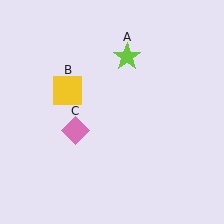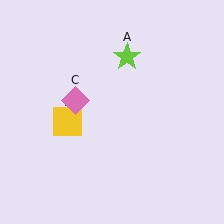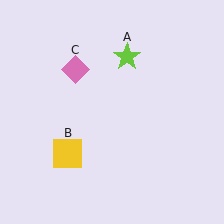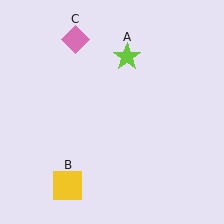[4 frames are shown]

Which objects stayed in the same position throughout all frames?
Lime star (object A) remained stationary.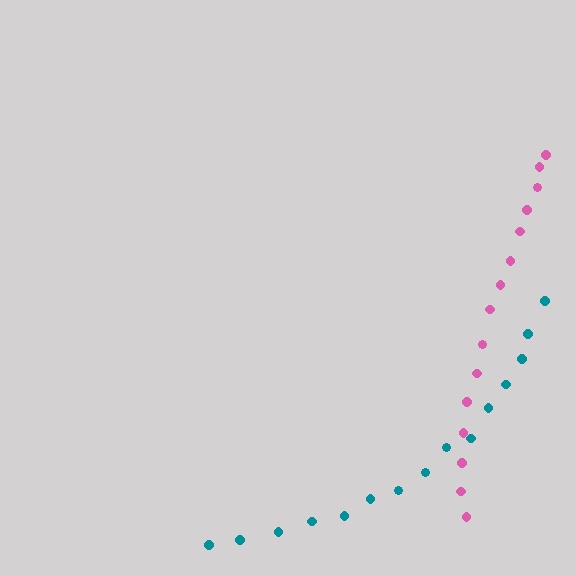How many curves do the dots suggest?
There are 2 distinct paths.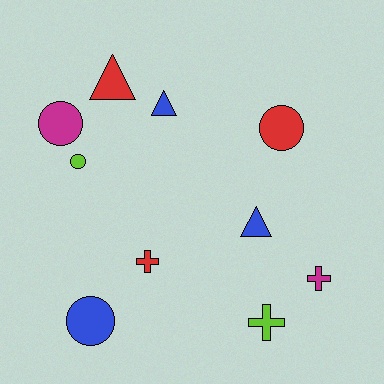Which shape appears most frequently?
Circle, with 4 objects.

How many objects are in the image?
There are 10 objects.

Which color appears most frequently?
Red, with 3 objects.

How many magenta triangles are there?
There are no magenta triangles.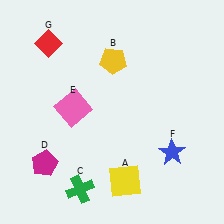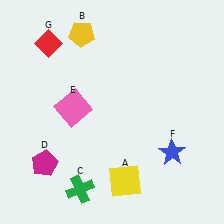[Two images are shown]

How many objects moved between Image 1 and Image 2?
1 object moved between the two images.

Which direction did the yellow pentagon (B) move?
The yellow pentagon (B) moved left.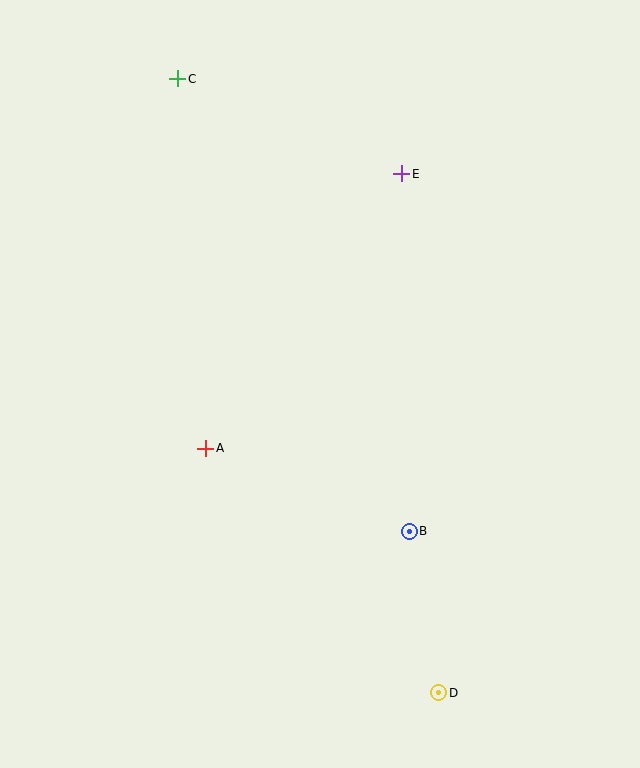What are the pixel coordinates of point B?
Point B is at (409, 531).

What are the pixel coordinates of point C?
Point C is at (178, 79).